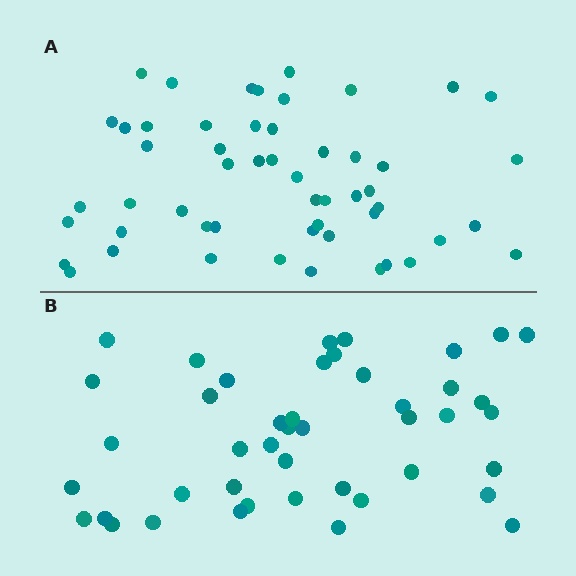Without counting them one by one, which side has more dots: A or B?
Region A (the top region) has more dots.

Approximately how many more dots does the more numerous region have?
Region A has roughly 8 or so more dots than region B.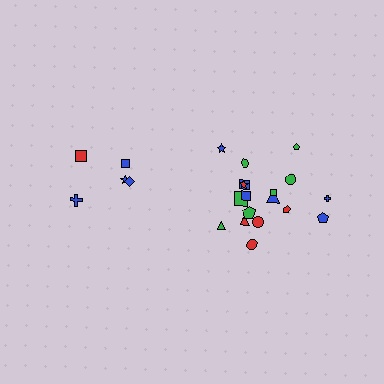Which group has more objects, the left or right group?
The right group.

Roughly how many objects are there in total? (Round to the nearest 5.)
Roughly 25 objects in total.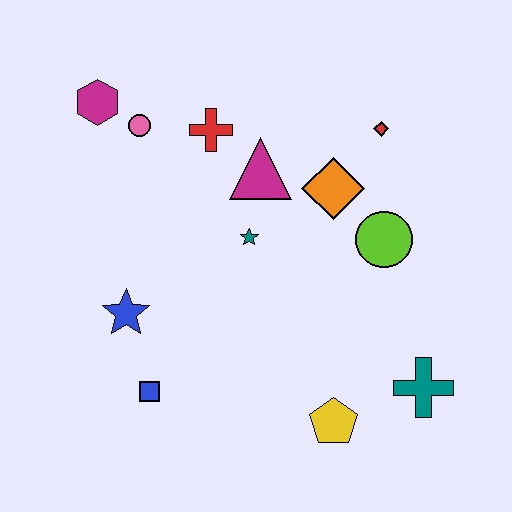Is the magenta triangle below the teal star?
No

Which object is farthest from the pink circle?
The teal cross is farthest from the pink circle.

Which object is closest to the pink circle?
The magenta hexagon is closest to the pink circle.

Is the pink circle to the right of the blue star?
Yes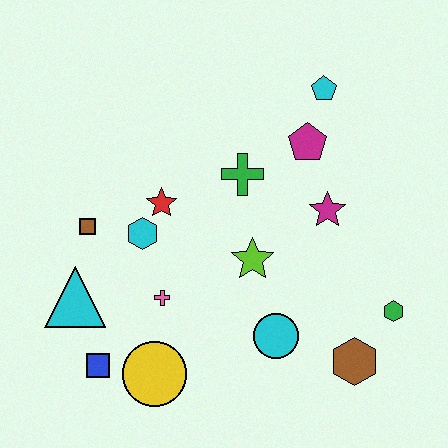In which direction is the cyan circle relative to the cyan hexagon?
The cyan circle is to the right of the cyan hexagon.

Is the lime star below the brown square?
Yes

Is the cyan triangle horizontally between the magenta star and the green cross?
No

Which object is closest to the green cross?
The magenta pentagon is closest to the green cross.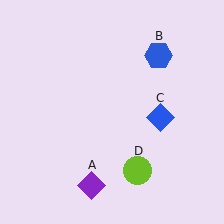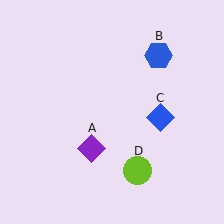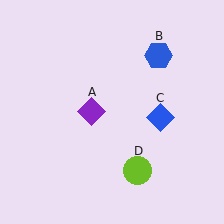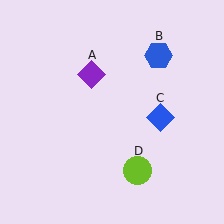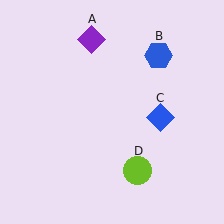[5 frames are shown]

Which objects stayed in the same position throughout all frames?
Blue hexagon (object B) and blue diamond (object C) and lime circle (object D) remained stationary.